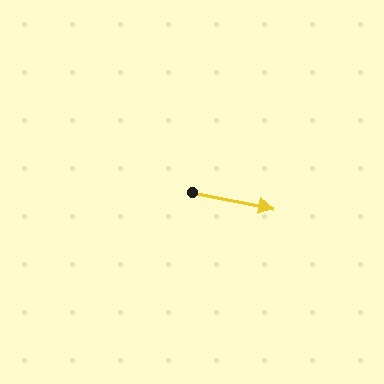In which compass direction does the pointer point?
East.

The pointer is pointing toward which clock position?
Roughly 3 o'clock.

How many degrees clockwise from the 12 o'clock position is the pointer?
Approximately 101 degrees.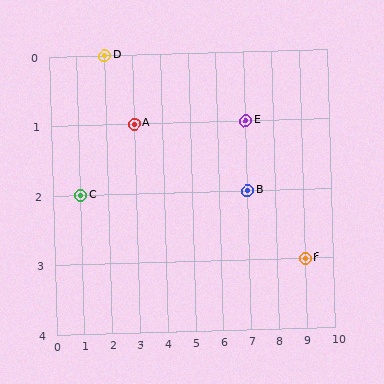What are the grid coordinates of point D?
Point D is at grid coordinates (2, 0).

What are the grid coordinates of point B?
Point B is at grid coordinates (7, 2).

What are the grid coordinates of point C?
Point C is at grid coordinates (1, 2).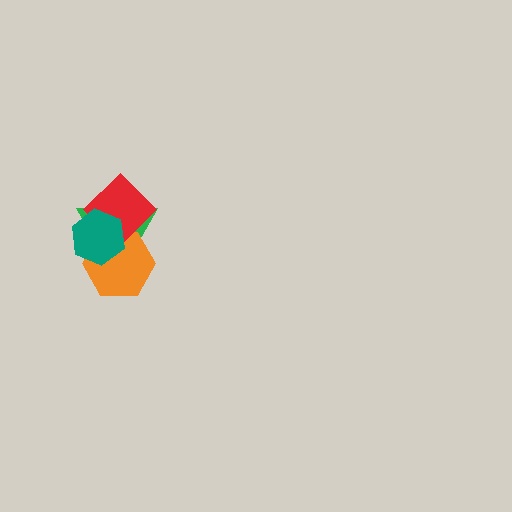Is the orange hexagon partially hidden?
Yes, it is partially covered by another shape.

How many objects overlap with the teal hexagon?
3 objects overlap with the teal hexagon.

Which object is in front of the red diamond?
The teal hexagon is in front of the red diamond.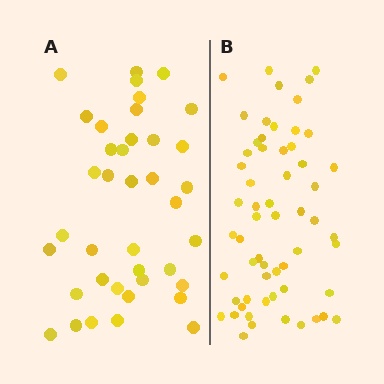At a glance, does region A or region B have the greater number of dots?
Region B (the right region) has more dots.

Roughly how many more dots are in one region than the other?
Region B has approximately 20 more dots than region A.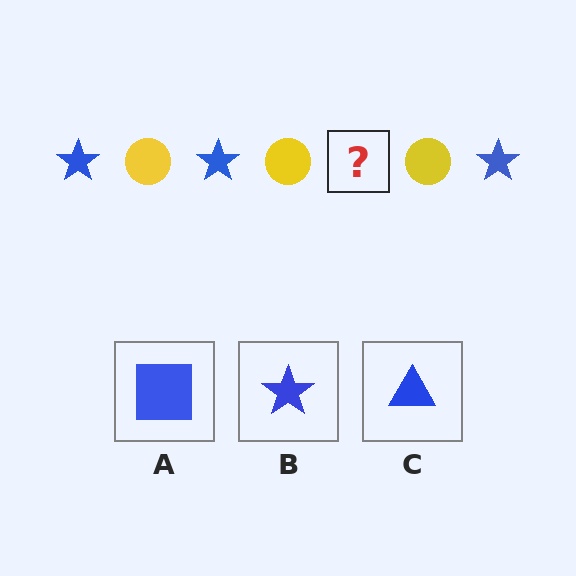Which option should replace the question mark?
Option B.